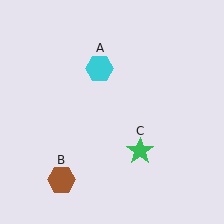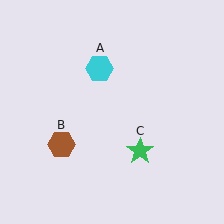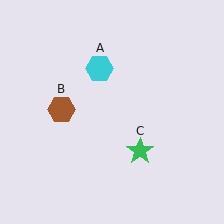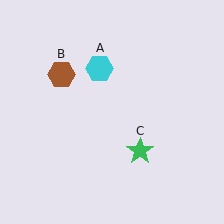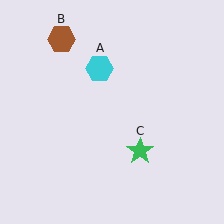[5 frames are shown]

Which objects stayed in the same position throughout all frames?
Cyan hexagon (object A) and green star (object C) remained stationary.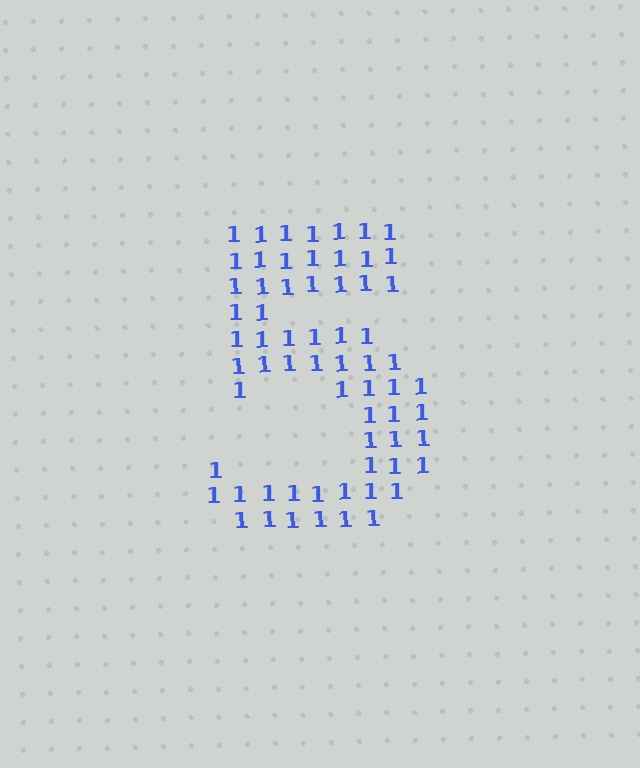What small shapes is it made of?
It is made of small digit 1's.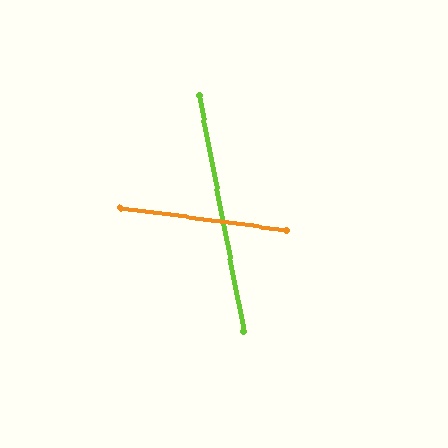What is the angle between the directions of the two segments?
Approximately 72 degrees.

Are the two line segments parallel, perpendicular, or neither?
Neither parallel nor perpendicular — they differ by about 72°.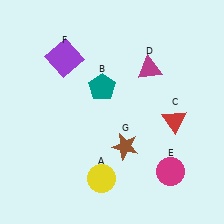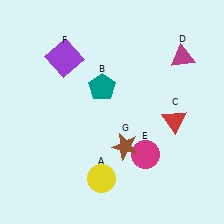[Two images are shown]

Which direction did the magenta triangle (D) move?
The magenta triangle (D) moved right.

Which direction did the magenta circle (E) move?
The magenta circle (E) moved left.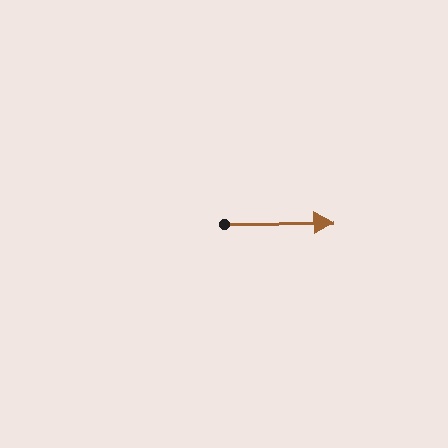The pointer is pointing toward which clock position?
Roughly 3 o'clock.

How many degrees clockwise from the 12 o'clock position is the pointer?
Approximately 89 degrees.